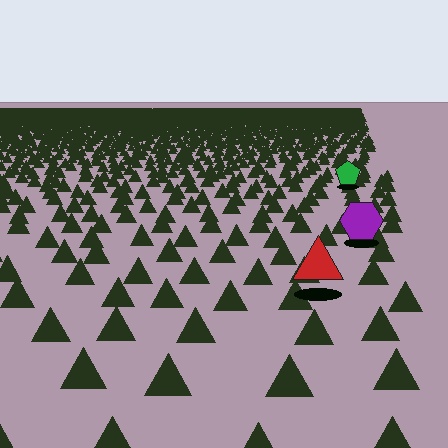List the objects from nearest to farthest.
From nearest to farthest: the red triangle, the purple hexagon, the green pentagon.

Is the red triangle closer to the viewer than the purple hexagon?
Yes. The red triangle is closer — you can tell from the texture gradient: the ground texture is coarser near it.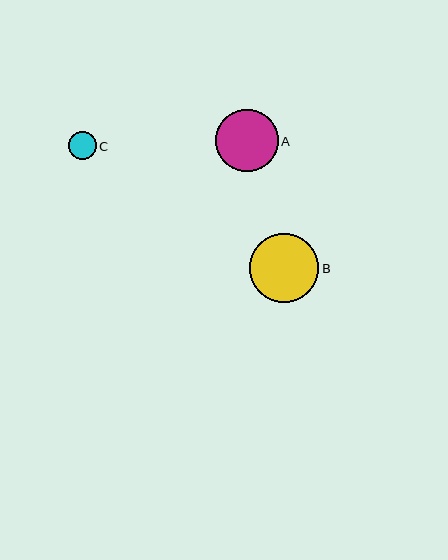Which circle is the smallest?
Circle C is the smallest with a size of approximately 28 pixels.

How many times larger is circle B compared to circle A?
Circle B is approximately 1.1 times the size of circle A.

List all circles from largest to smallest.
From largest to smallest: B, A, C.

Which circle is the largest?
Circle B is the largest with a size of approximately 69 pixels.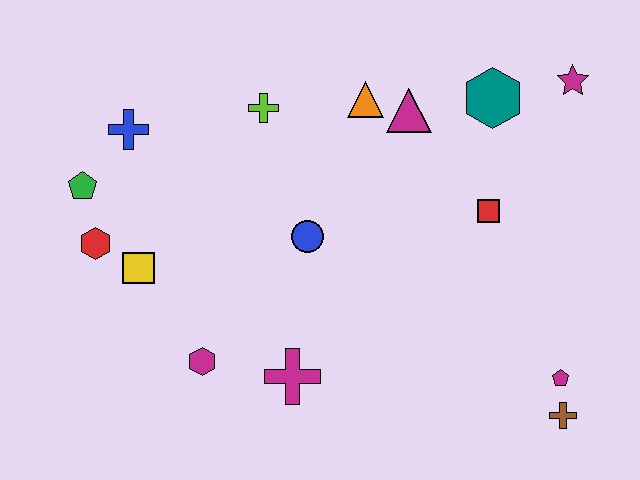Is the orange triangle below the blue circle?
No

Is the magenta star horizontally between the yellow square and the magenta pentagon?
No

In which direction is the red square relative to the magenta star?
The red square is below the magenta star.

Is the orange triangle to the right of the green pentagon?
Yes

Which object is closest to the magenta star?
The teal hexagon is closest to the magenta star.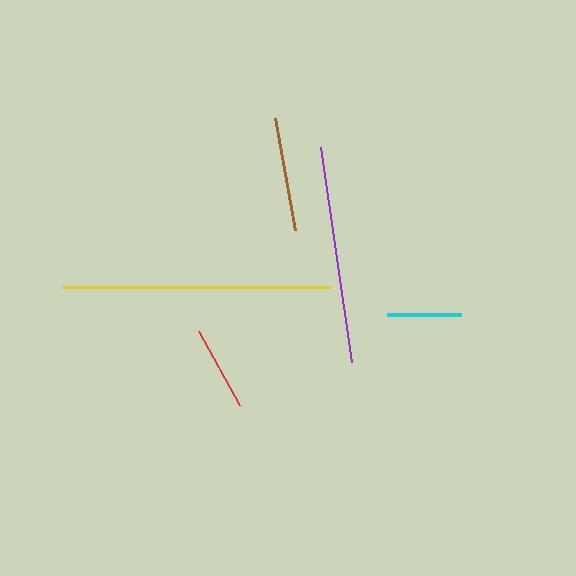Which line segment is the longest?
The yellow line is the longest at approximately 268 pixels.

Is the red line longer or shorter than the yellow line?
The yellow line is longer than the red line.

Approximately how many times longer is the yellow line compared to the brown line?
The yellow line is approximately 2.3 times the length of the brown line.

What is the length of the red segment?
The red segment is approximately 85 pixels long.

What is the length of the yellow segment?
The yellow segment is approximately 268 pixels long.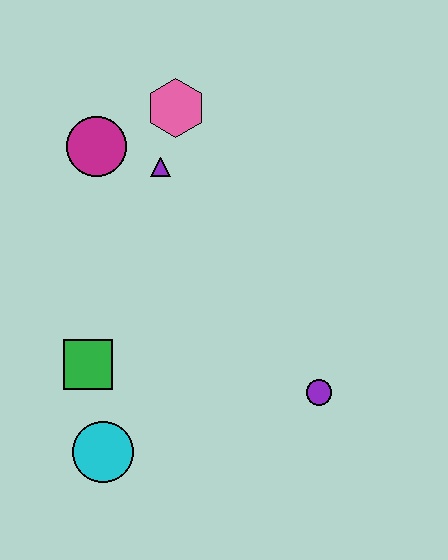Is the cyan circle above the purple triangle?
No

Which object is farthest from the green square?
The pink hexagon is farthest from the green square.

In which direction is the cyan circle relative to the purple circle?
The cyan circle is to the left of the purple circle.